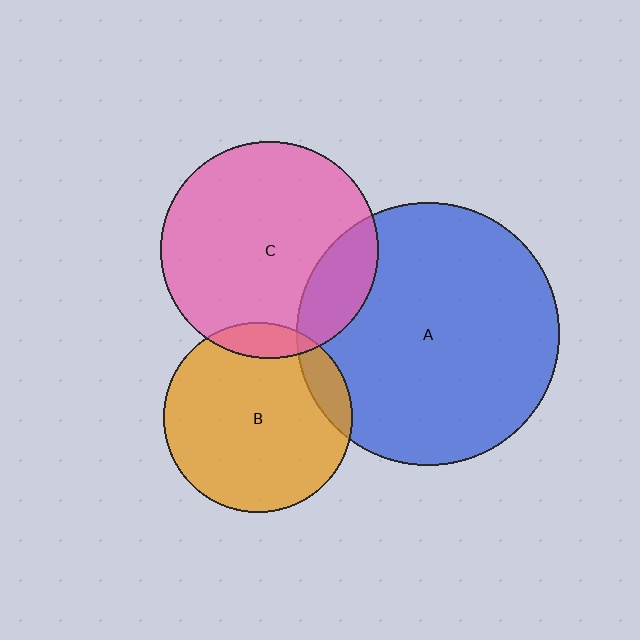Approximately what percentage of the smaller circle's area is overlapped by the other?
Approximately 10%.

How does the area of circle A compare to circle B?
Approximately 1.9 times.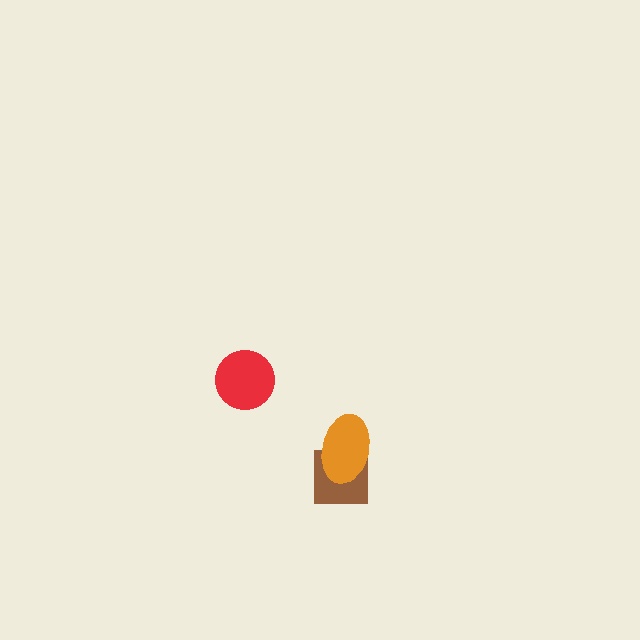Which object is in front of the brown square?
The orange ellipse is in front of the brown square.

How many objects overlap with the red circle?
0 objects overlap with the red circle.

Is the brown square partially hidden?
Yes, it is partially covered by another shape.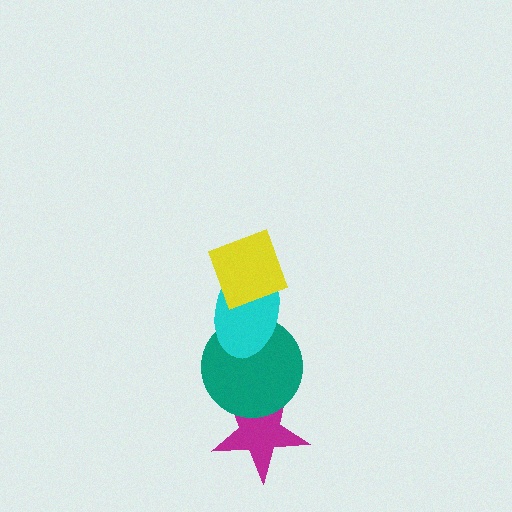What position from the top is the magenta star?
The magenta star is 4th from the top.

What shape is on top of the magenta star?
The teal circle is on top of the magenta star.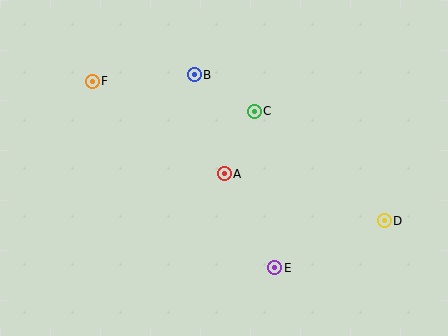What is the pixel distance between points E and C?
The distance between E and C is 158 pixels.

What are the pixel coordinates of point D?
Point D is at (384, 221).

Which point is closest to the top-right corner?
Point C is closest to the top-right corner.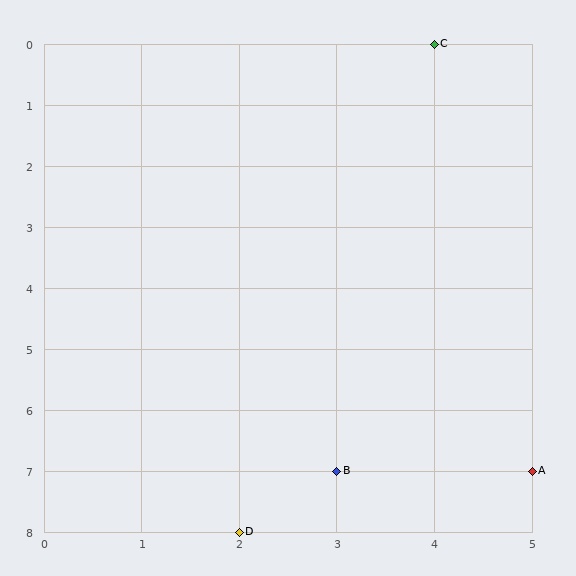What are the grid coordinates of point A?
Point A is at grid coordinates (5, 7).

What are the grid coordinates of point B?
Point B is at grid coordinates (3, 7).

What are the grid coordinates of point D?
Point D is at grid coordinates (2, 8).